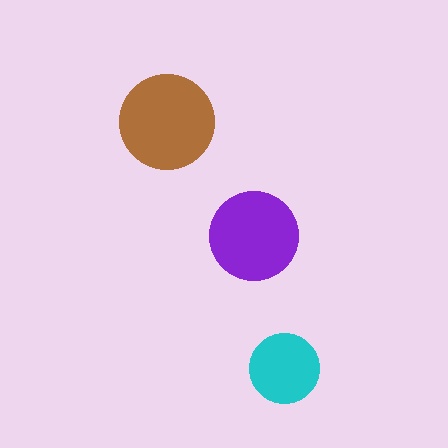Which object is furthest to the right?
The cyan circle is rightmost.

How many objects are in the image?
There are 3 objects in the image.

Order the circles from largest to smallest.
the brown one, the purple one, the cyan one.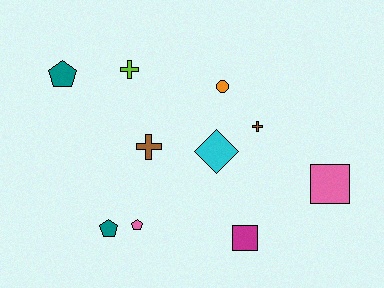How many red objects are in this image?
There are no red objects.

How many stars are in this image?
There are no stars.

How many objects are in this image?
There are 10 objects.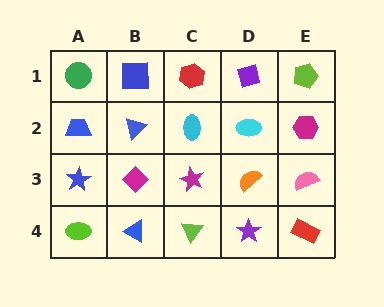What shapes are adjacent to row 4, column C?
A magenta star (row 3, column C), a blue triangle (row 4, column B), a purple star (row 4, column D).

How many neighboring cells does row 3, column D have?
4.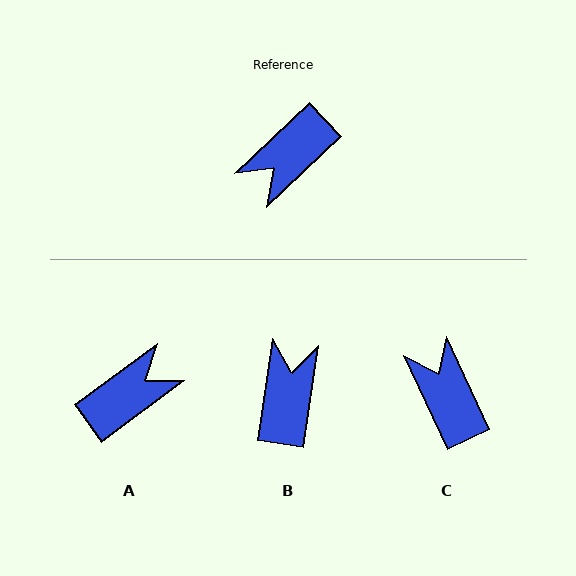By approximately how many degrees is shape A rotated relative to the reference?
Approximately 173 degrees counter-clockwise.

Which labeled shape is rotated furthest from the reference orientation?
A, about 173 degrees away.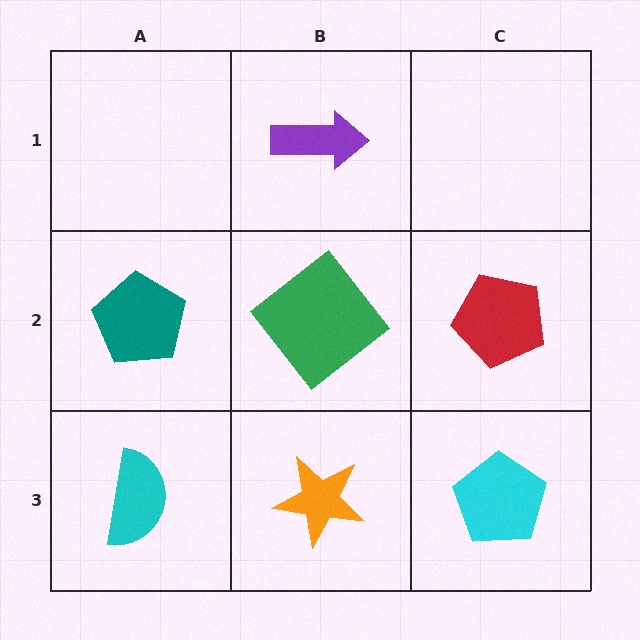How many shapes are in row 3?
3 shapes.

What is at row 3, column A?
A cyan semicircle.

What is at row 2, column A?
A teal pentagon.